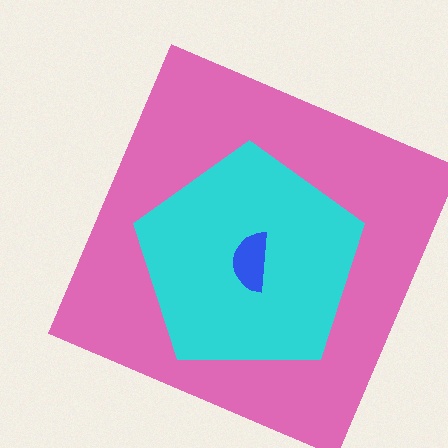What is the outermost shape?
The pink square.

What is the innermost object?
The blue semicircle.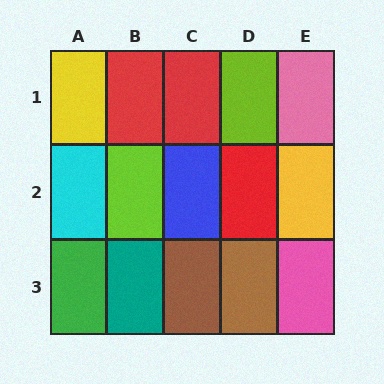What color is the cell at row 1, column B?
Red.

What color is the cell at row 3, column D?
Brown.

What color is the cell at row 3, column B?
Teal.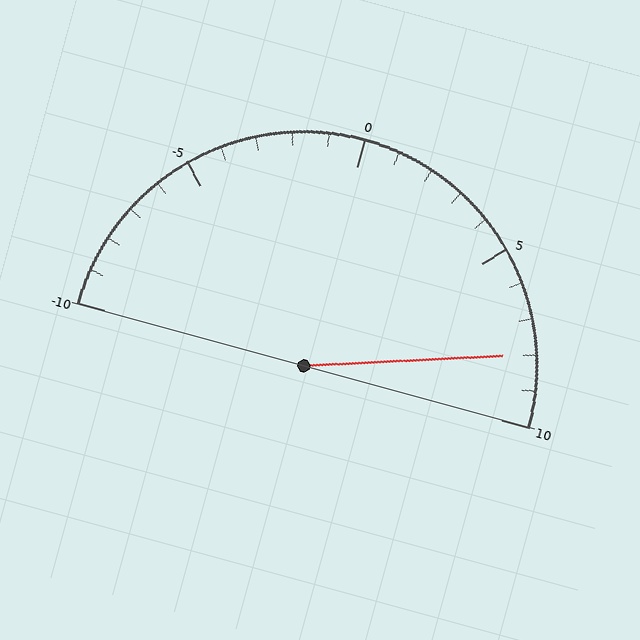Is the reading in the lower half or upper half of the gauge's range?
The reading is in the upper half of the range (-10 to 10).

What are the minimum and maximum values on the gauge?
The gauge ranges from -10 to 10.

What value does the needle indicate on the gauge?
The needle indicates approximately 8.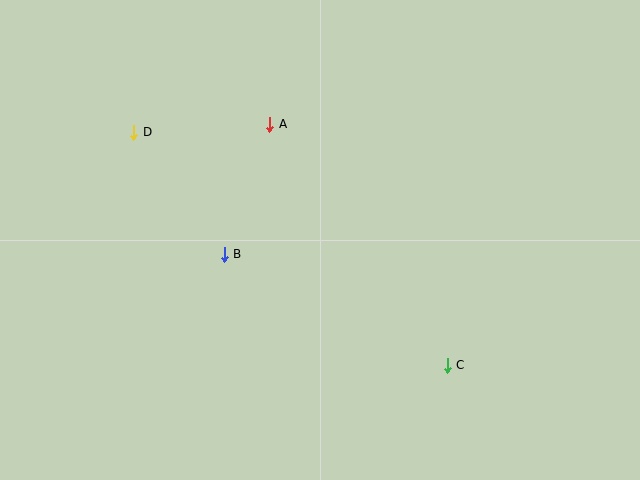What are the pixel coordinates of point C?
Point C is at (447, 365).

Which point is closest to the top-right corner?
Point A is closest to the top-right corner.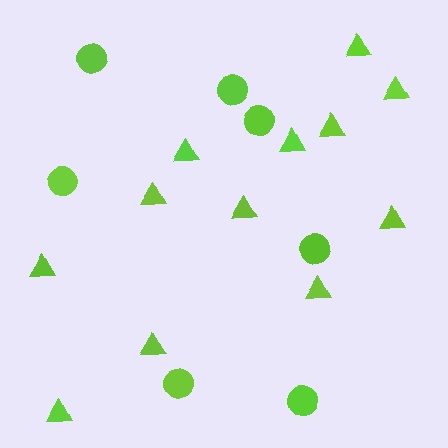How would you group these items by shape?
There are 2 groups: one group of circles (7) and one group of triangles (12).